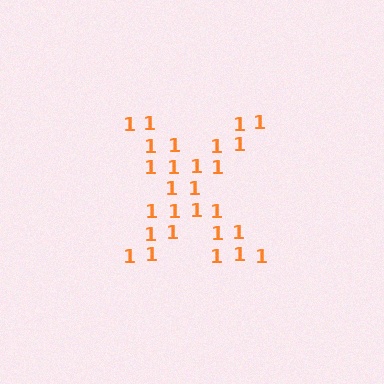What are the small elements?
The small elements are digit 1's.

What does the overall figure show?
The overall figure shows the letter X.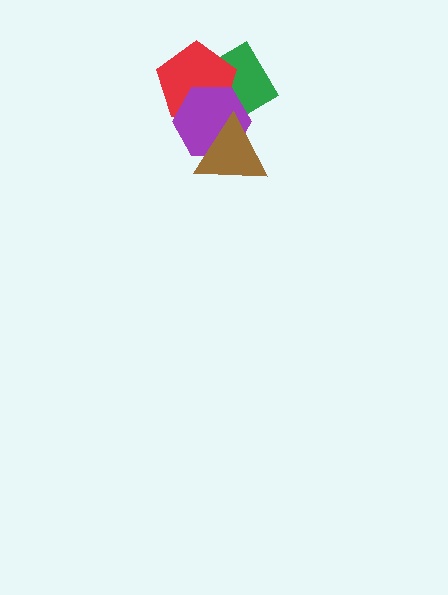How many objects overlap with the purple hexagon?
3 objects overlap with the purple hexagon.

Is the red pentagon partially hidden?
Yes, it is partially covered by another shape.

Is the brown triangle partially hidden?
No, no other shape covers it.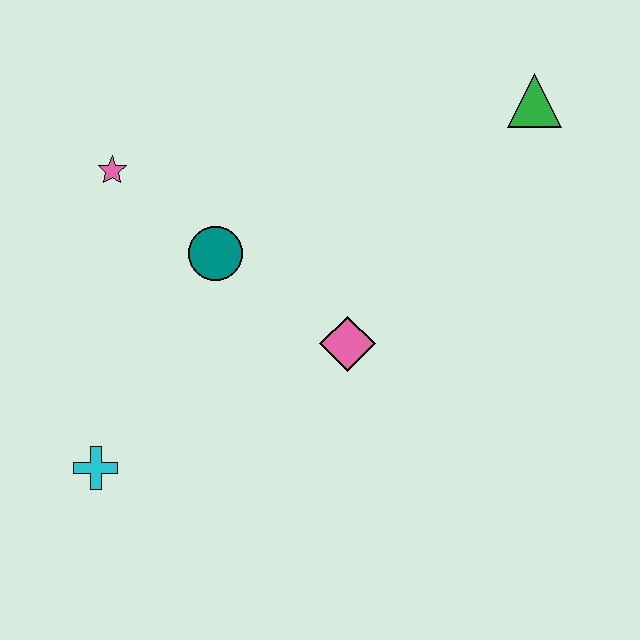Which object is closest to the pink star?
The teal circle is closest to the pink star.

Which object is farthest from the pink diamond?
The green triangle is farthest from the pink diamond.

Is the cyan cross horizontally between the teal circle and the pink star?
No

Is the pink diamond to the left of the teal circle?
No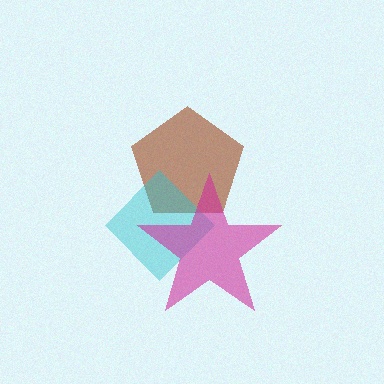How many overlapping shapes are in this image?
There are 3 overlapping shapes in the image.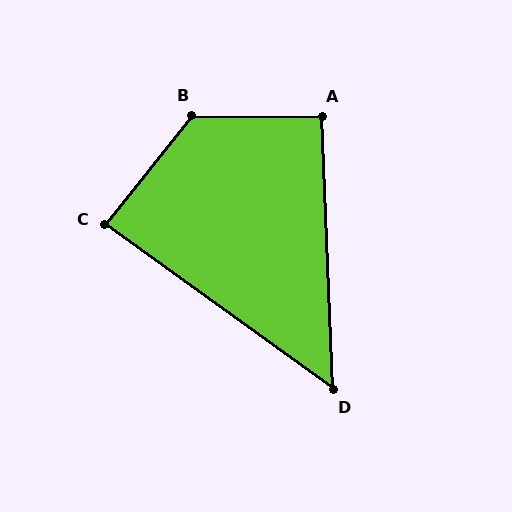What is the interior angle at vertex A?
Approximately 93 degrees (approximately right).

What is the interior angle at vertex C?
Approximately 87 degrees (approximately right).